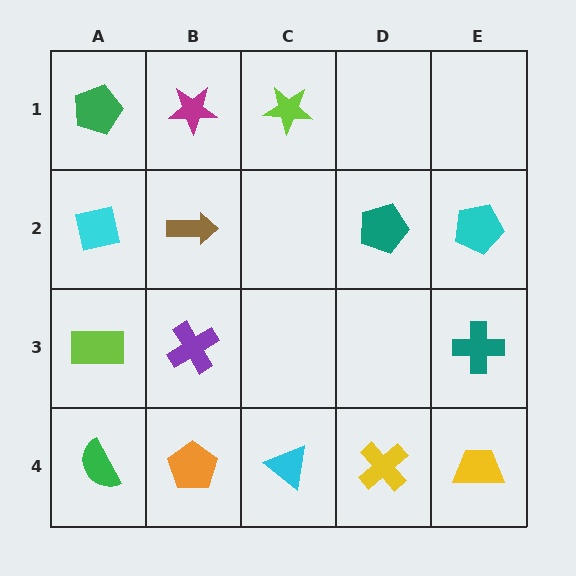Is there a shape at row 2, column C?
No, that cell is empty.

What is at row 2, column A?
A cyan square.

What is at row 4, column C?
A cyan triangle.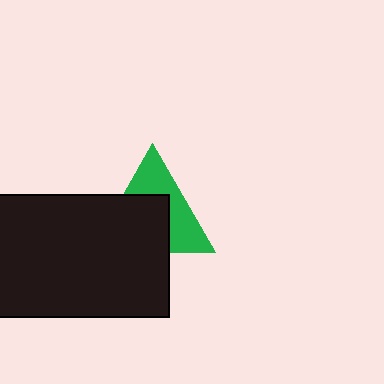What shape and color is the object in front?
The object in front is a black rectangle.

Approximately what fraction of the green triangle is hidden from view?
Roughly 54% of the green triangle is hidden behind the black rectangle.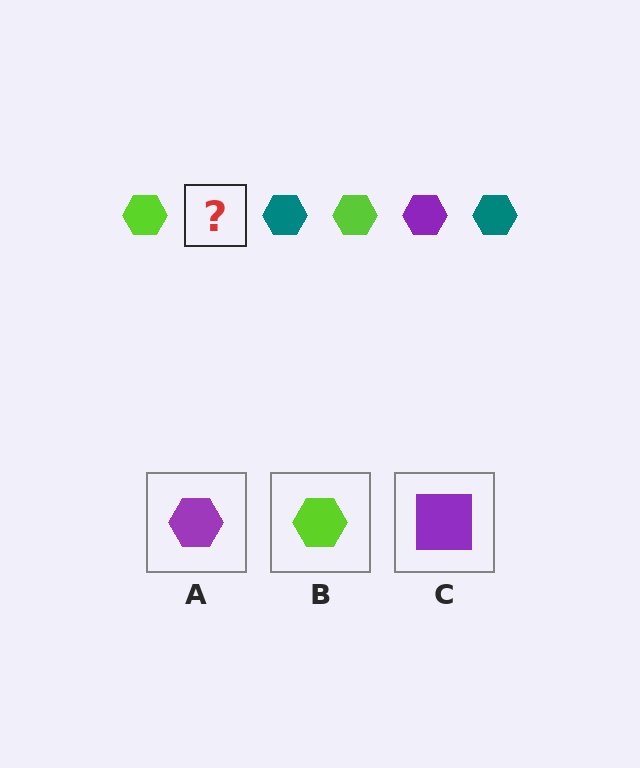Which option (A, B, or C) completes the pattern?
A.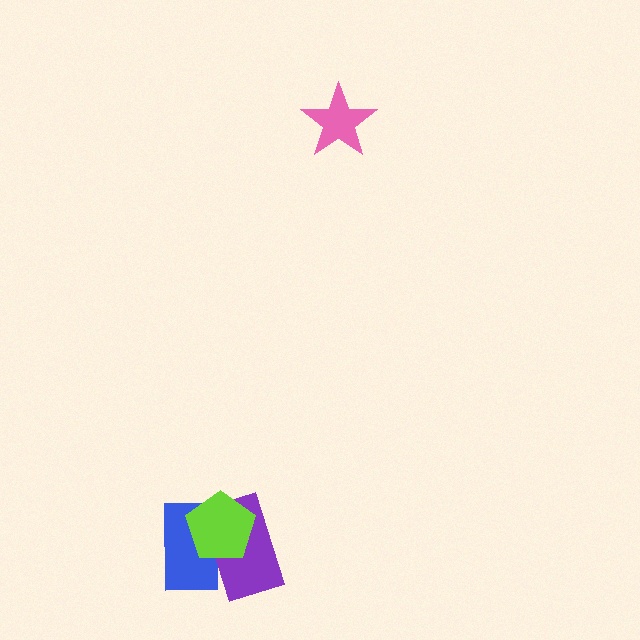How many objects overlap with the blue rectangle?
2 objects overlap with the blue rectangle.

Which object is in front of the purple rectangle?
The lime pentagon is in front of the purple rectangle.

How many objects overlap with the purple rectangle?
2 objects overlap with the purple rectangle.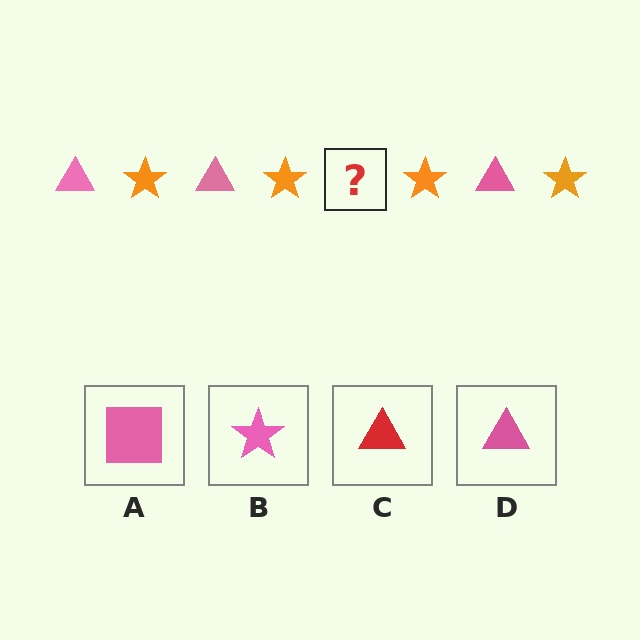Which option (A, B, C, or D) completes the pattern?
D.